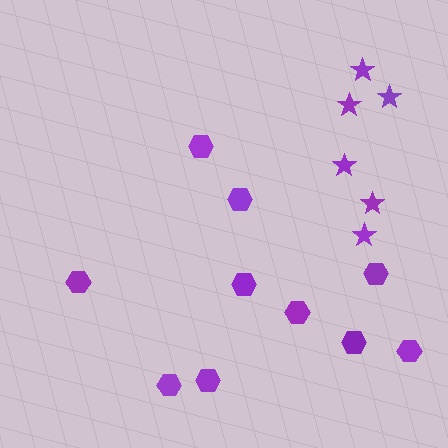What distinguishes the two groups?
There are 2 groups: one group of hexagons (10) and one group of stars (6).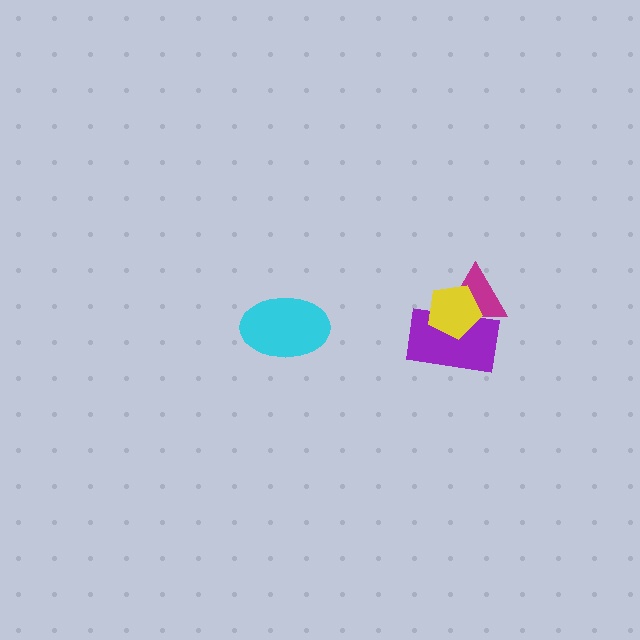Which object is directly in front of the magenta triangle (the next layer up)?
The purple rectangle is directly in front of the magenta triangle.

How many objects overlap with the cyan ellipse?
0 objects overlap with the cyan ellipse.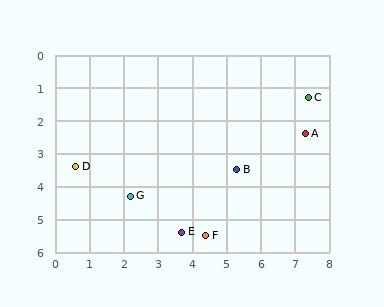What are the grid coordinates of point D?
Point D is at approximately (0.6, 3.4).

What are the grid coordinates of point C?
Point C is at approximately (7.4, 1.3).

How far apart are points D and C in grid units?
Points D and C are about 7.1 grid units apart.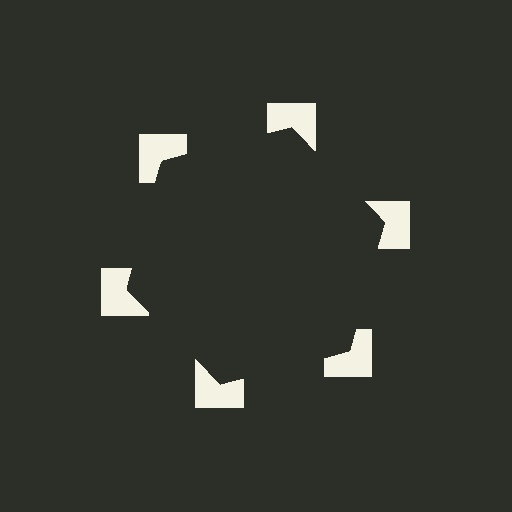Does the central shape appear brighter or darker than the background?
It typically appears slightly darker than the background, even though no actual brightness change is drawn.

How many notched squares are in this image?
There are 6 — one at each vertex of the illusory hexagon.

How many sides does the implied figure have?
6 sides.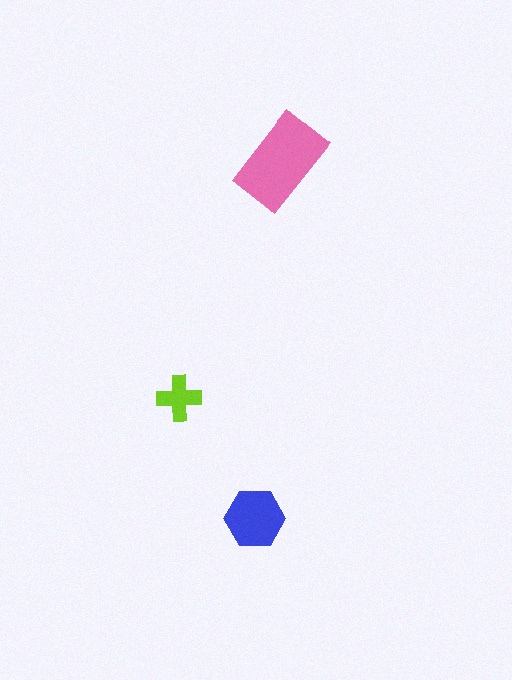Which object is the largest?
The pink rectangle.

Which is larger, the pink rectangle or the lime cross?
The pink rectangle.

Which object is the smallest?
The lime cross.